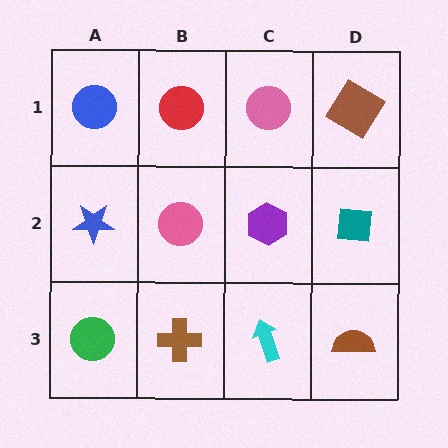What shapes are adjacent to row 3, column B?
A pink circle (row 2, column B), a green circle (row 3, column A), a cyan arrow (row 3, column C).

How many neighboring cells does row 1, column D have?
2.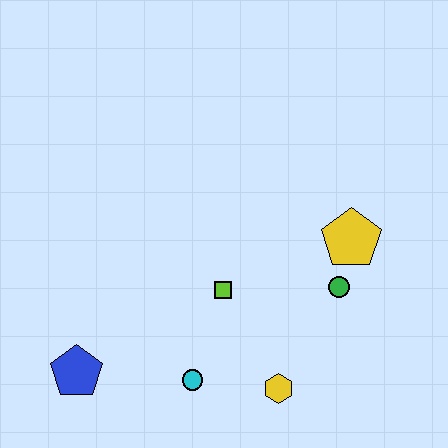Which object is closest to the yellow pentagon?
The green circle is closest to the yellow pentagon.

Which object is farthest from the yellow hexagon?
The blue pentagon is farthest from the yellow hexagon.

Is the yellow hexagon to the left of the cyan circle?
No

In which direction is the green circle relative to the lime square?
The green circle is to the right of the lime square.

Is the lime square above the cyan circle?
Yes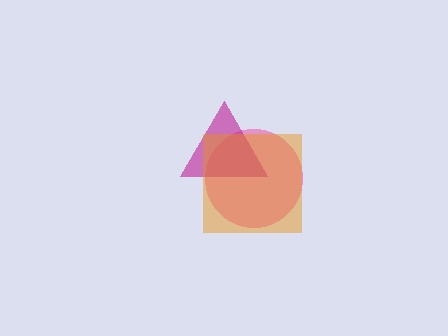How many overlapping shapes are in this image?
There are 3 overlapping shapes in the image.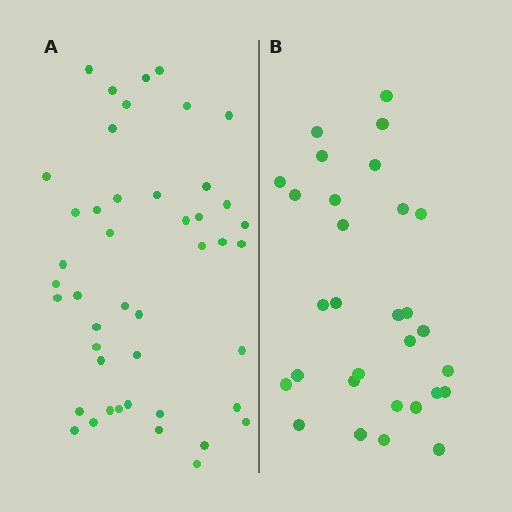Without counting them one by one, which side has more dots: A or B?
Region A (the left region) has more dots.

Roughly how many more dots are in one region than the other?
Region A has approximately 15 more dots than region B.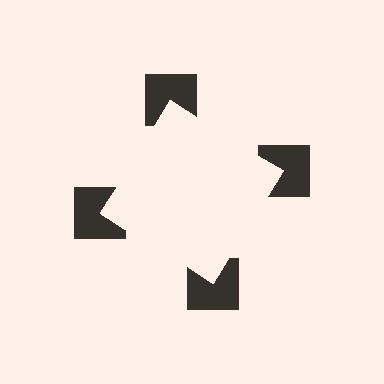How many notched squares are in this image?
There are 4 — one at each vertex of the illusory square.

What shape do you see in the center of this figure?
An illusory square — its edges are inferred from the aligned wedge cuts in the notched squares, not physically drawn.